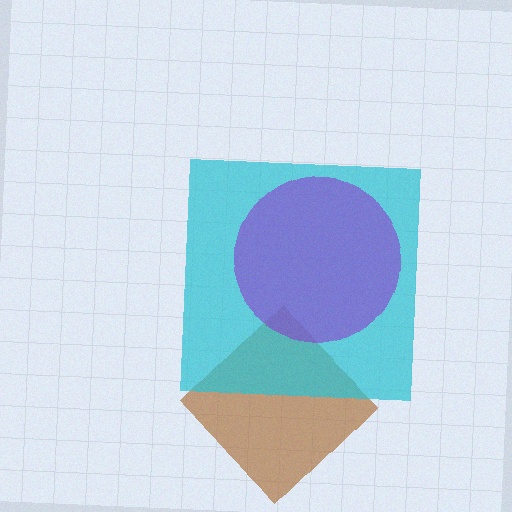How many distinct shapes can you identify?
There are 3 distinct shapes: a brown diamond, a cyan square, a purple circle.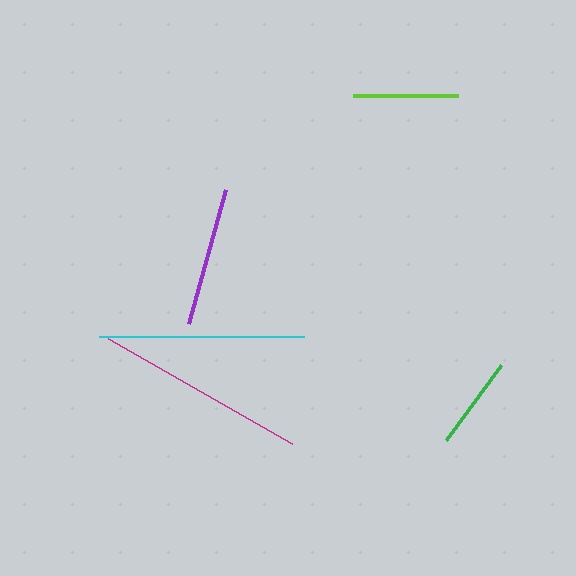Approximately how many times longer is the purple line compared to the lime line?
The purple line is approximately 1.3 times the length of the lime line.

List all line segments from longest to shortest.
From longest to shortest: magenta, cyan, purple, lime, green.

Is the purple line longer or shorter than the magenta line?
The magenta line is longer than the purple line.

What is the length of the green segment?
The green segment is approximately 93 pixels long.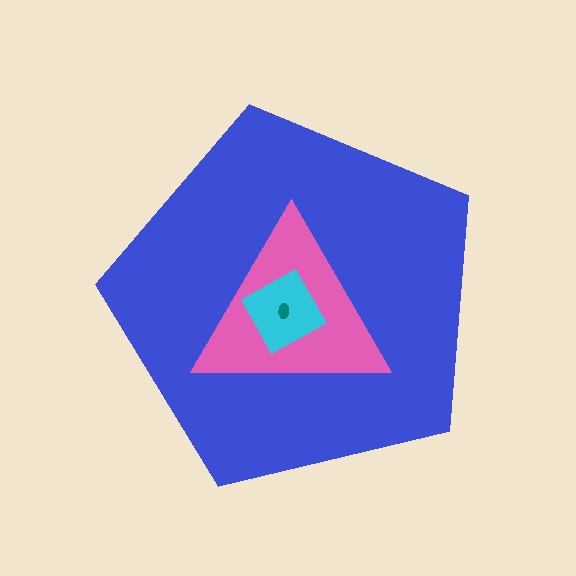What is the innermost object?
The teal ellipse.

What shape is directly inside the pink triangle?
The cyan square.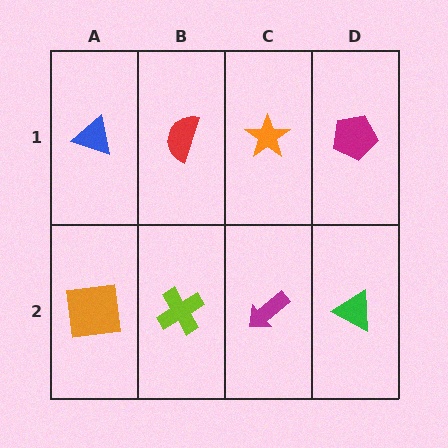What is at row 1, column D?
A magenta pentagon.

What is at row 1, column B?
A red semicircle.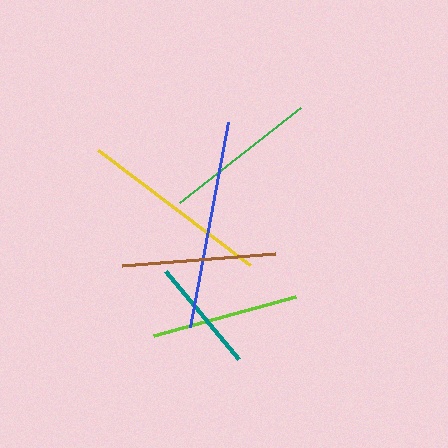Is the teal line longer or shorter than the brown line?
The brown line is longer than the teal line.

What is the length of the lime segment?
The lime segment is approximately 148 pixels long.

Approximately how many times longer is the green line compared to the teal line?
The green line is approximately 1.3 times the length of the teal line.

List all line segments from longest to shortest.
From longest to shortest: blue, yellow, green, brown, lime, teal.